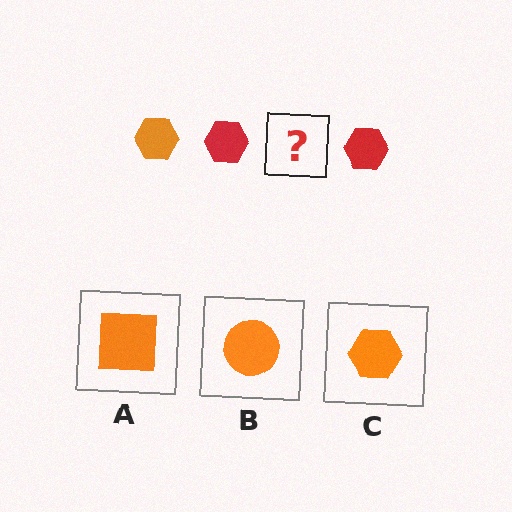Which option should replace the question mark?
Option C.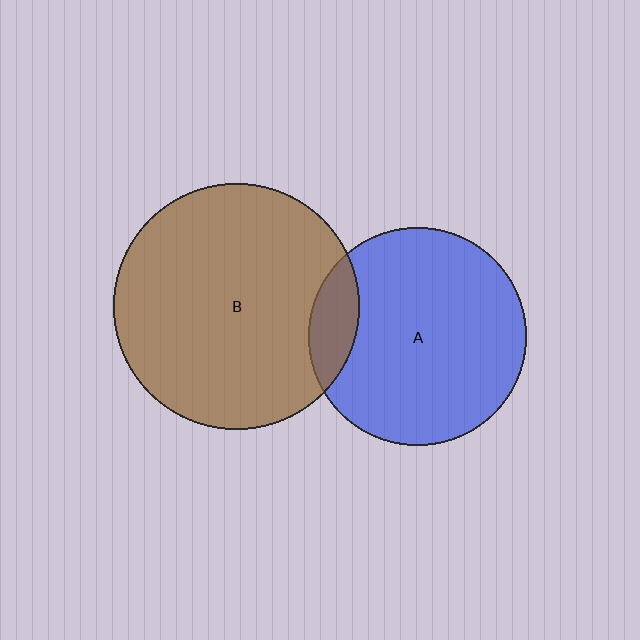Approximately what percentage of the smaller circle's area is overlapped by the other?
Approximately 15%.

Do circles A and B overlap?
Yes.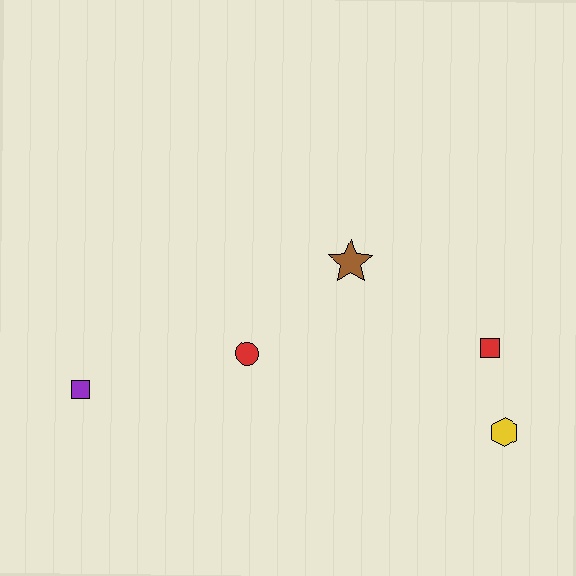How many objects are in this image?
There are 5 objects.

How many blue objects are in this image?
There are no blue objects.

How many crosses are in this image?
There are no crosses.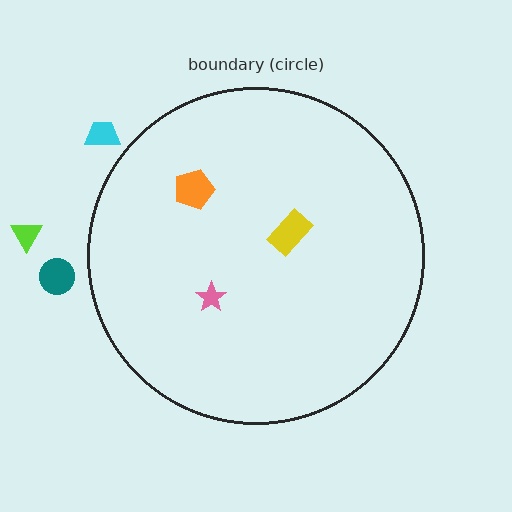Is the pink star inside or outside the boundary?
Inside.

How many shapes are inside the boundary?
3 inside, 3 outside.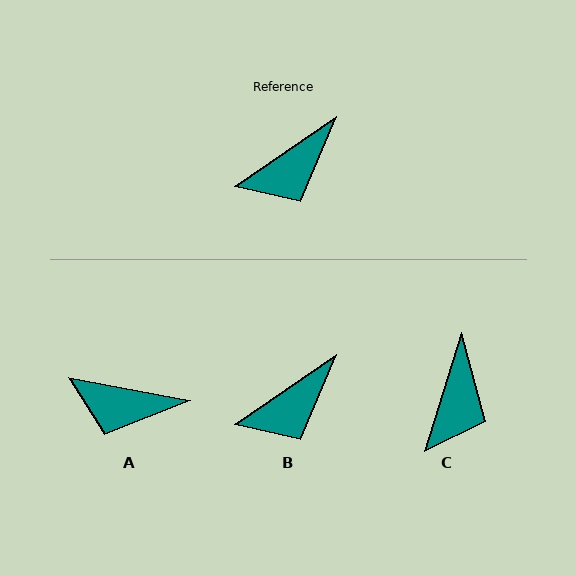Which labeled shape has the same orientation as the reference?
B.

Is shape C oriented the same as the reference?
No, it is off by about 39 degrees.